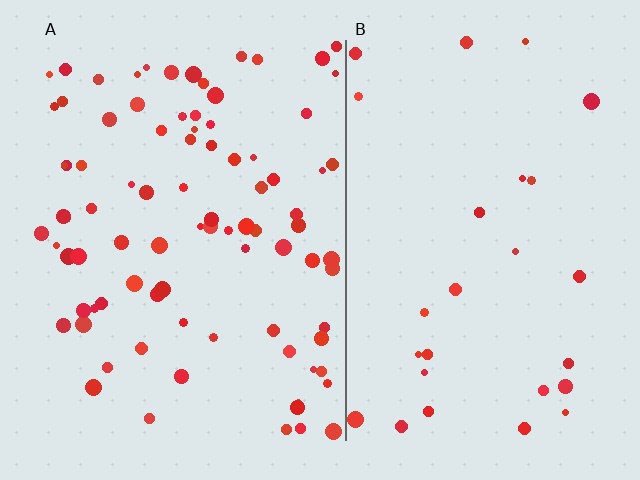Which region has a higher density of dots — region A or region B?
A (the left).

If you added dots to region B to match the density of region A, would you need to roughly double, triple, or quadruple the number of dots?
Approximately triple.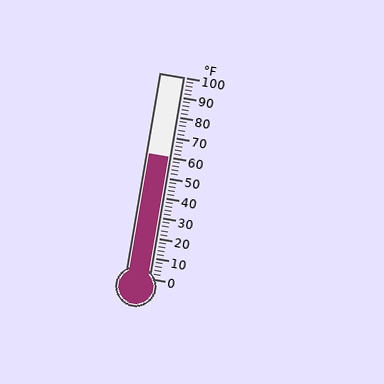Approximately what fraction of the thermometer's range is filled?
The thermometer is filled to approximately 60% of its range.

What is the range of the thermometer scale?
The thermometer scale ranges from 0°F to 100°F.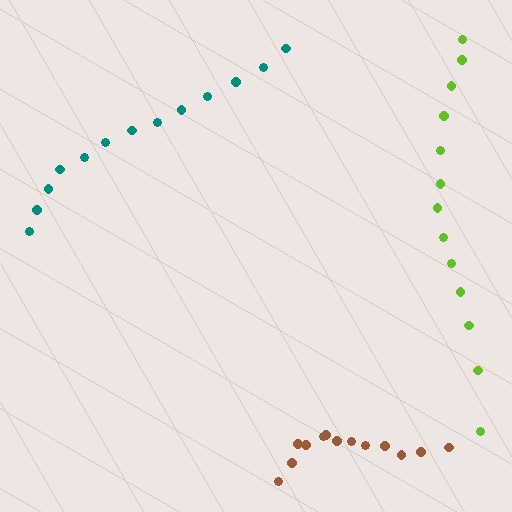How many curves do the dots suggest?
There are 3 distinct paths.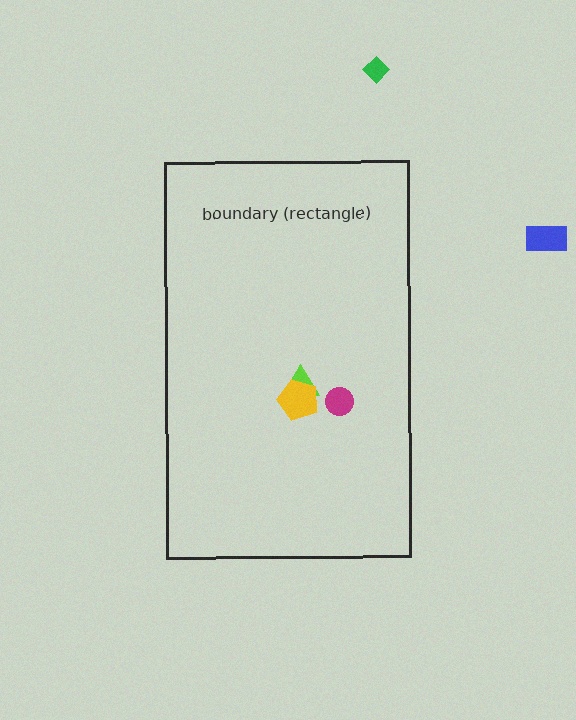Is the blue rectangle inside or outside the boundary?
Outside.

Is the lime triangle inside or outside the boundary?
Inside.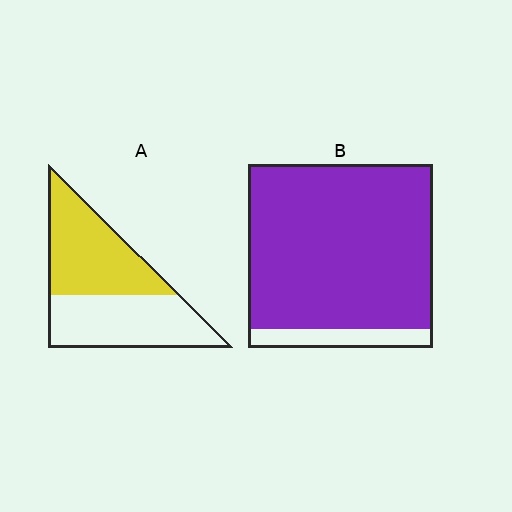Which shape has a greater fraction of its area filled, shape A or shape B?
Shape B.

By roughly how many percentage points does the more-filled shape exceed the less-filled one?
By roughly 40 percentage points (B over A).